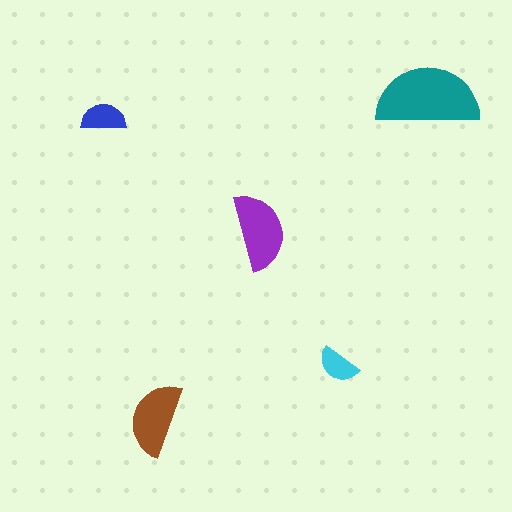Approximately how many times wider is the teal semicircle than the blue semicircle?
About 2.5 times wider.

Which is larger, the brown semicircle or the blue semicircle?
The brown one.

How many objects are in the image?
There are 5 objects in the image.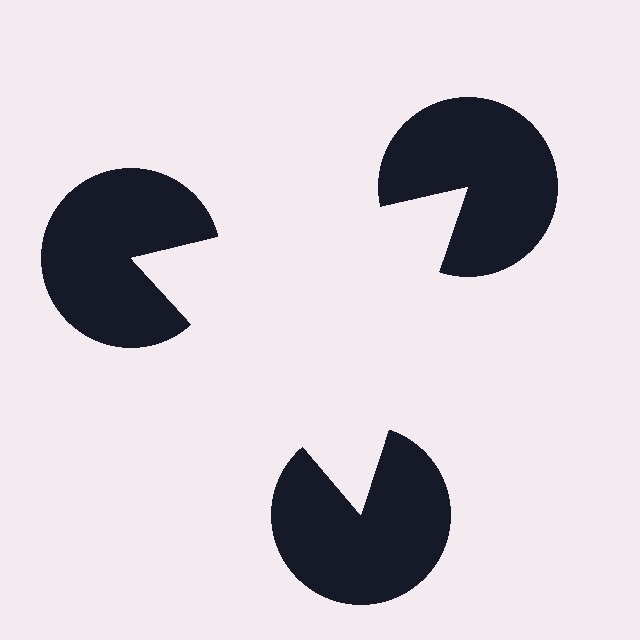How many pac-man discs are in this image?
There are 3 — one at each vertex of the illusory triangle.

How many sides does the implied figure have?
3 sides.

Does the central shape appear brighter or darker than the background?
It typically appears slightly brighter than the background, even though no actual brightness change is drawn.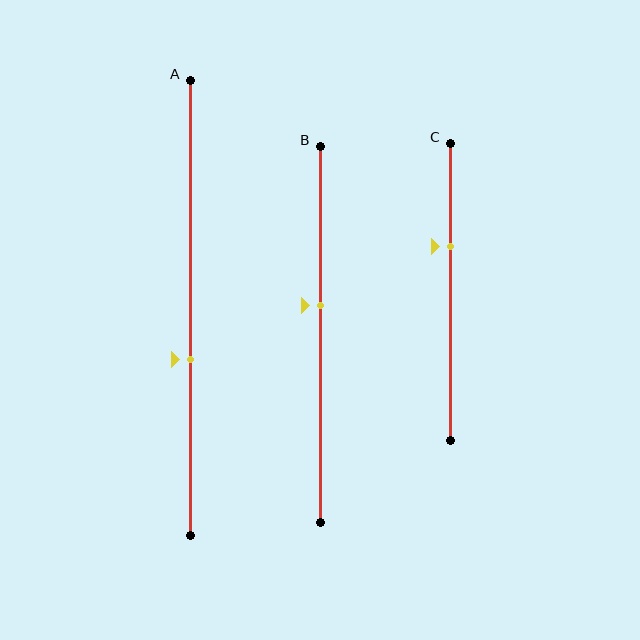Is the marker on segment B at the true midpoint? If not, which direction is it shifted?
No, the marker on segment B is shifted upward by about 8% of the segment length.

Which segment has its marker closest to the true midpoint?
Segment B has its marker closest to the true midpoint.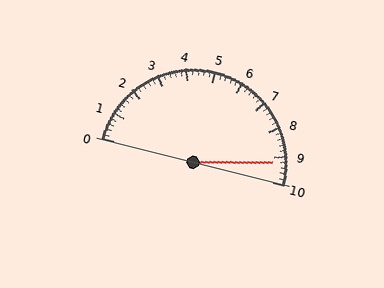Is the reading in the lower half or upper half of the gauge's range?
The reading is in the upper half of the range (0 to 10).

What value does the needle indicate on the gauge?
The needle indicates approximately 9.2.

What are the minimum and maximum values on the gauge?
The gauge ranges from 0 to 10.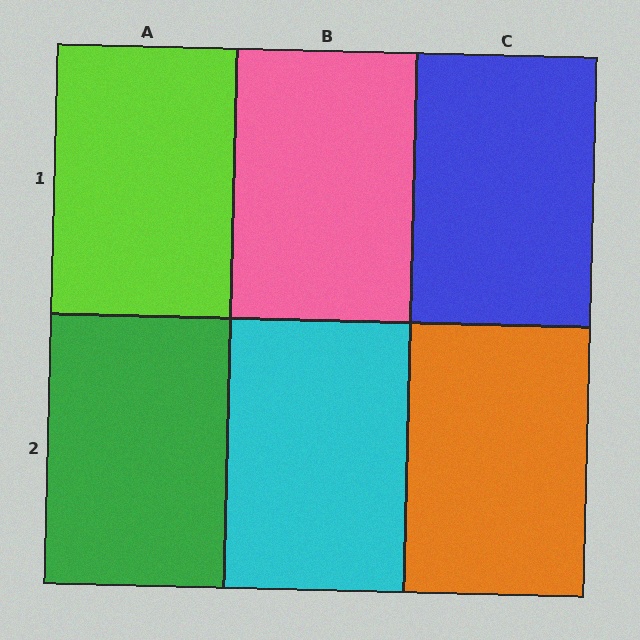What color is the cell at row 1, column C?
Blue.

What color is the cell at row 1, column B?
Pink.